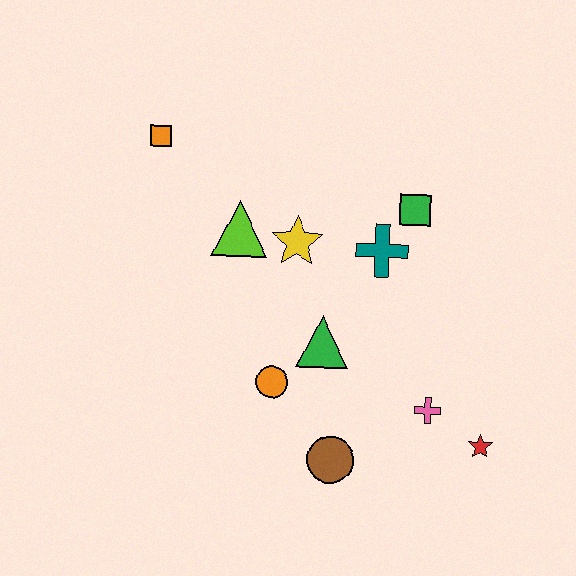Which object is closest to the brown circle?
The orange circle is closest to the brown circle.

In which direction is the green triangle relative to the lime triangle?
The green triangle is below the lime triangle.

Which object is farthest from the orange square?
The red star is farthest from the orange square.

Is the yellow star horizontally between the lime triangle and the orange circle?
No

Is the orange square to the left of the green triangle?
Yes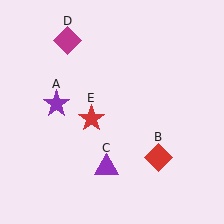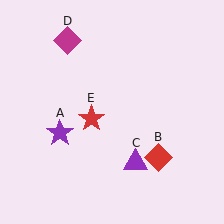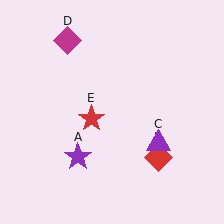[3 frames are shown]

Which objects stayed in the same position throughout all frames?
Red diamond (object B) and magenta diamond (object D) and red star (object E) remained stationary.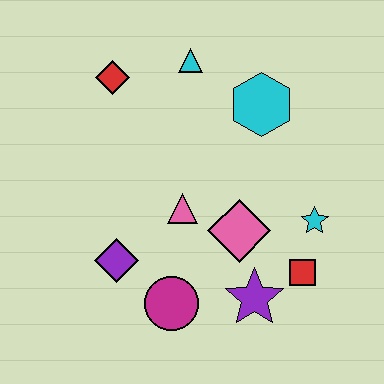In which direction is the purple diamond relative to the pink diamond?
The purple diamond is to the left of the pink diamond.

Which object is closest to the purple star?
The red square is closest to the purple star.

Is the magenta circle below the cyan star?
Yes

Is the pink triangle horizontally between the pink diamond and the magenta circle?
Yes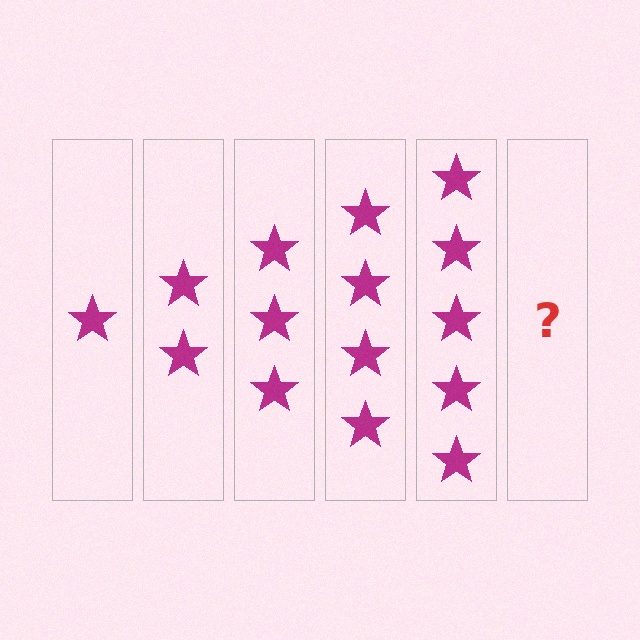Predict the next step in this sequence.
The next step is 6 stars.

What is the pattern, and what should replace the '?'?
The pattern is that each step adds one more star. The '?' should be 6 stars.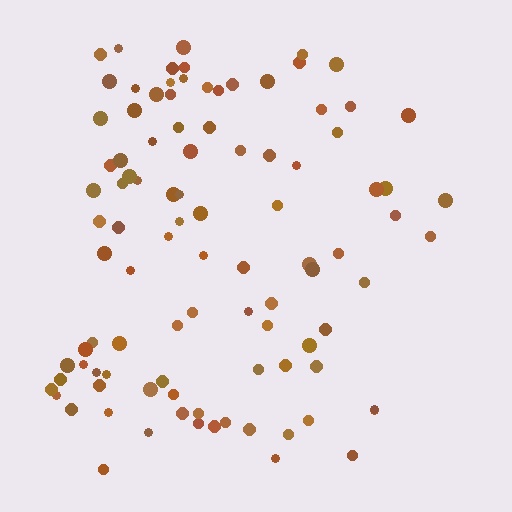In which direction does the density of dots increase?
From right to left, with the left side densest.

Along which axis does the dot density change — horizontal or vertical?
Horizontal.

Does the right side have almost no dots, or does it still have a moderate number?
Still a moderate number, just noticeably fewer than the left.